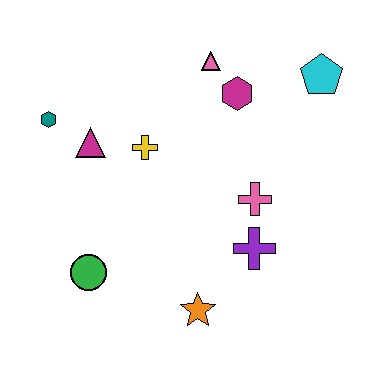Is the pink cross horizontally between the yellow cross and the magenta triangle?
No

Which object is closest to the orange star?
The purple cross is closest to the orange star.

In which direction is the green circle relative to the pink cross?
The green circle is to the left of the pink cross.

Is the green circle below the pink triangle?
Yes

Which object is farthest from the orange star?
The cyan pentagon is farthest from the orange star.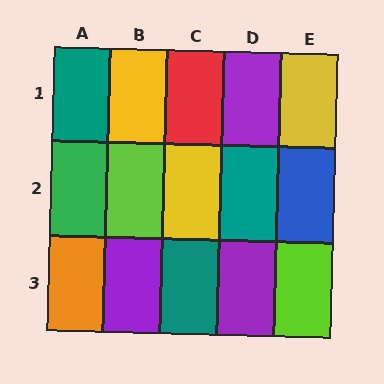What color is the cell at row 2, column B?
Lime.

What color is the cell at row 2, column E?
Blue.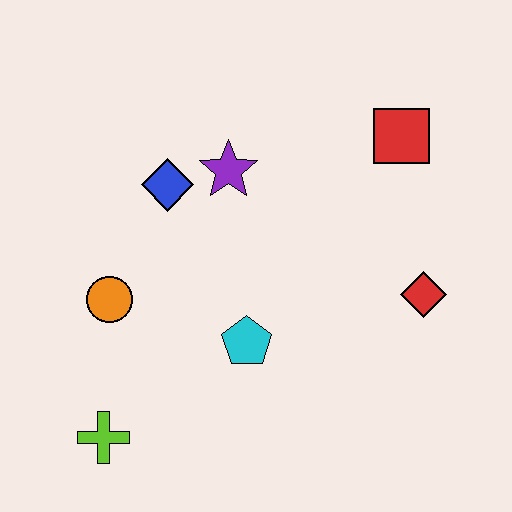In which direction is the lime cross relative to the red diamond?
The lime cross is to the left of the red diamond.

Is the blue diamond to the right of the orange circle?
Yes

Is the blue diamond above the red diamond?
Yes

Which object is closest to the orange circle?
The blue diamond is closest to the orange circle.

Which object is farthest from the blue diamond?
The red diamond is farthest from the blue diamond.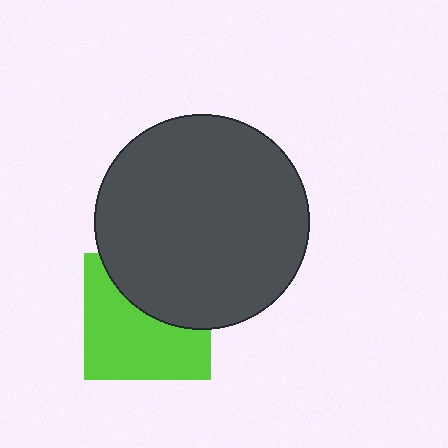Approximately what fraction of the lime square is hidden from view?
Roughly 40% of the lime square is hidden behind the dark gray circle.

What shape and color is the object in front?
The object in front is a dark gray circle.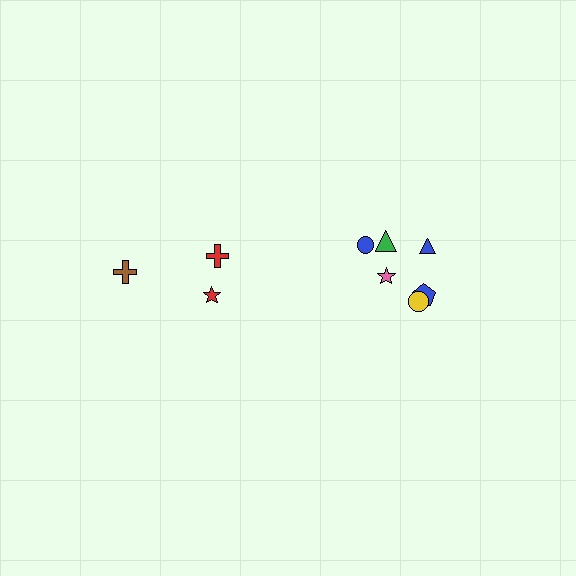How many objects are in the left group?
There are 3 objects.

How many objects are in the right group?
There are 6 objects.